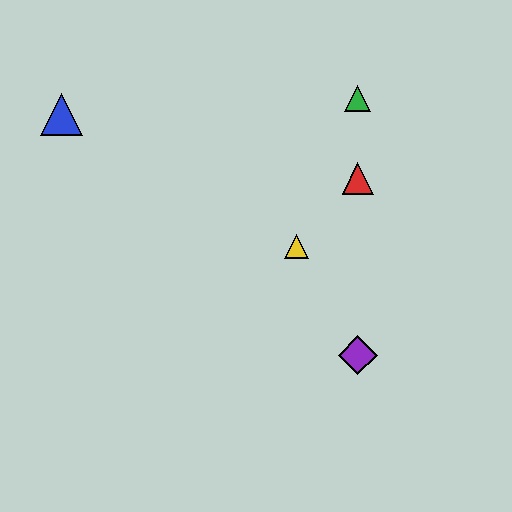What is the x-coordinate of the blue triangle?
The blue triangle is at x≈62.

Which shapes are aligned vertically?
The red triangle, the green triangle, the purple diamond are aligned vertically.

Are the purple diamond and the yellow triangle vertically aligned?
No, the purple diamond is at x≈358 and the yellow triangle is at x≈297.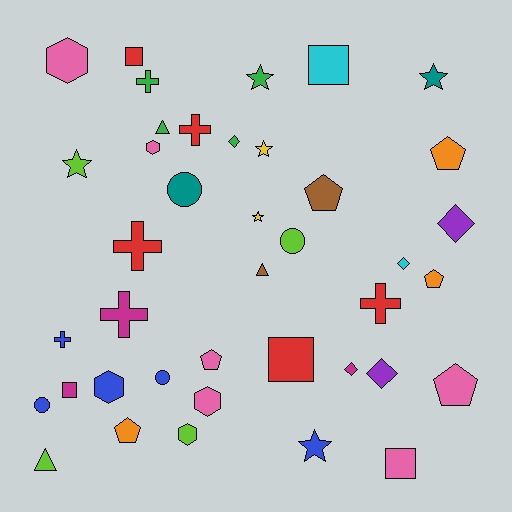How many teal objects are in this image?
There are 2 teal objects.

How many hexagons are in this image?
There are 5 hexagons.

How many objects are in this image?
There are 40 objects.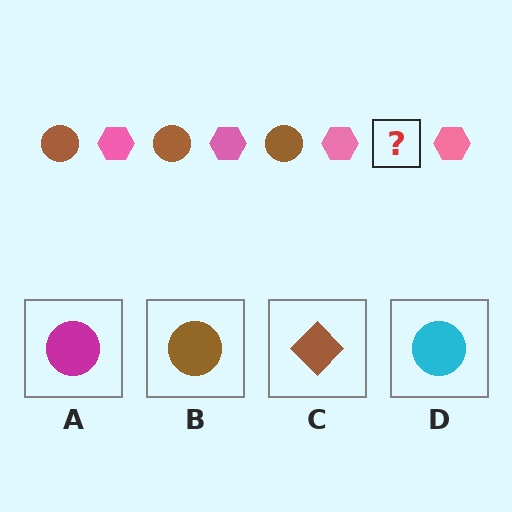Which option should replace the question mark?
Option B.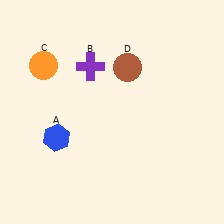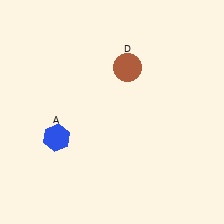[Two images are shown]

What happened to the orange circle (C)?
The orange circle (C) was removed in Image 2. It was in the top-left area of Image 1.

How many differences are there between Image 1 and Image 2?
There are 2 differences between the two images.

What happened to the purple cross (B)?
The purple cross (B) was removed in Image 2. It was in the top-left area of Image 1.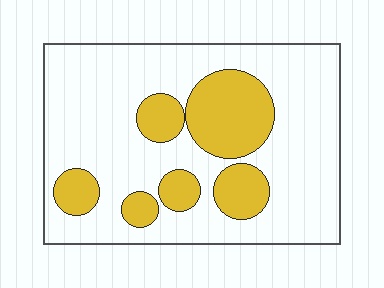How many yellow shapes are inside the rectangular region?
6.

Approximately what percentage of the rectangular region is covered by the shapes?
Approximately 25%.